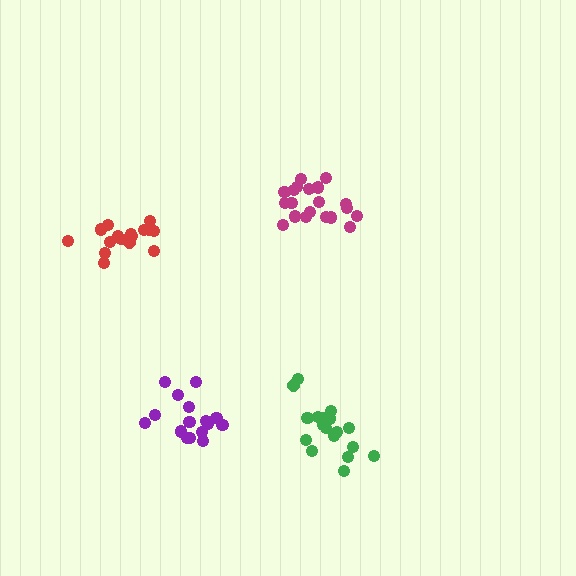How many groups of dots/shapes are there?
There are 4 groups.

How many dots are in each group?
Group 1: 16 dots, Group 2: 21 dots, Group 3: 19 dots, Group 4: 16 dots (72 total).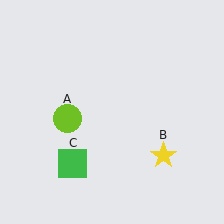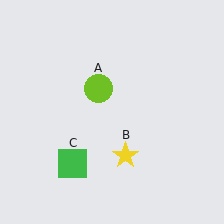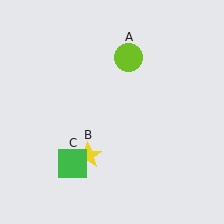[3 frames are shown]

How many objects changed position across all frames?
2 objects changed position: lime circle (object A), yellow star (object B).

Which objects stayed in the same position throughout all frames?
Green square (object C) remained stationary.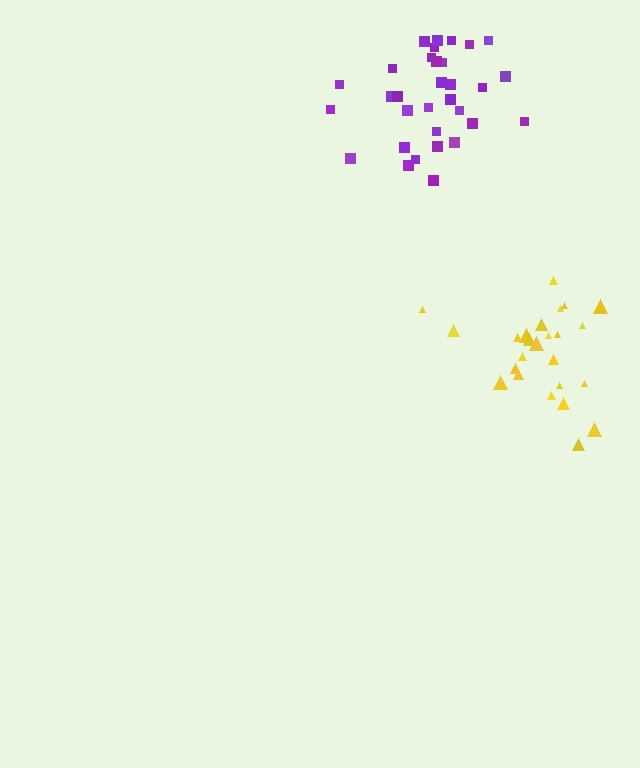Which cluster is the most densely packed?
Purple.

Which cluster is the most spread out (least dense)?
Yellow.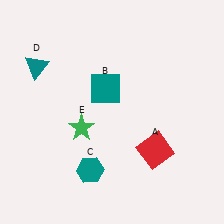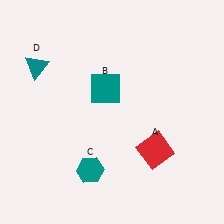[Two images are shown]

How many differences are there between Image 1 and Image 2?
There is 1 difference between the two images.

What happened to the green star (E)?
The green star (E) was removed in Image 2. It was in the bottom-left area of Image 1.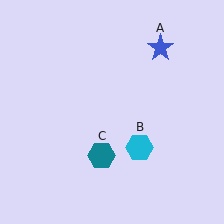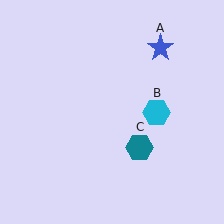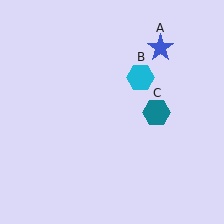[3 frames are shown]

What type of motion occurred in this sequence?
The cyan hexagon (object B), teal hexagon (object C) rotated counterclockwise around the center of the scene.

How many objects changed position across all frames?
2 objects changed position: cyan hexagon (object B), teal hexagon (object C).